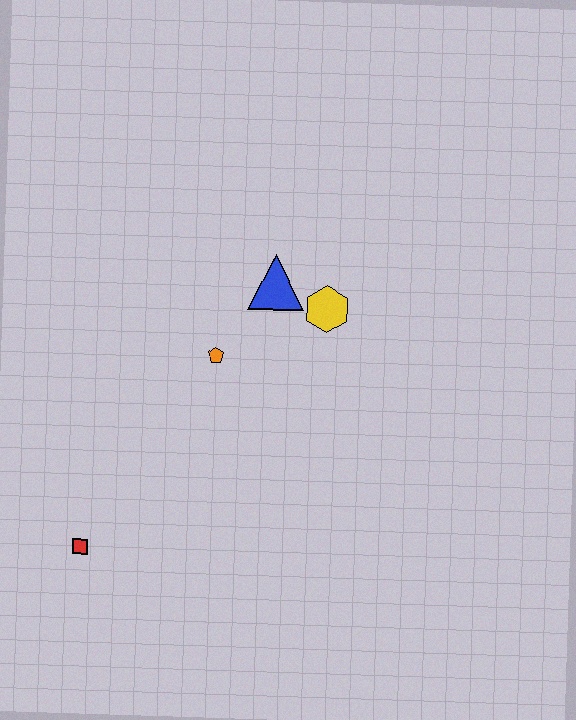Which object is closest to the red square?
The orange pentagon is closest to the red square.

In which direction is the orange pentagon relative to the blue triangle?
The orange pentagon is below the blue triangle.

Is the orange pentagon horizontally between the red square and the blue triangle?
Yes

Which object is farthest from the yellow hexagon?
The red square is farthest from the yellow hexagon.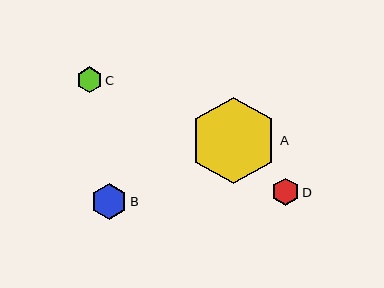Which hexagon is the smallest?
Hexagon C is the smallest with a size of approximately 26 pixels.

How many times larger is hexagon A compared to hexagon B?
Hexagon A is approximately 2.4 times the size of hexagon B.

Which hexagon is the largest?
Hexagon A is the largest with a size of approximately 87 pixels.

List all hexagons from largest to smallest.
From largest to smallest: A, B, D, C.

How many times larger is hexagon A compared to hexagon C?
Hexagon A is approximately 3.4 times the size of hexagon C.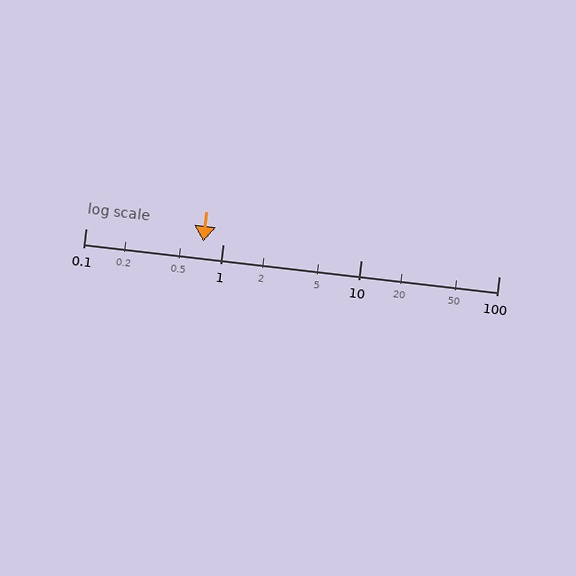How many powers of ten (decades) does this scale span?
The scale spans 3 decades, from 0.1 to 100.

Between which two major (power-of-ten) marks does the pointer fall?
The pointer is between 0.1 and 1.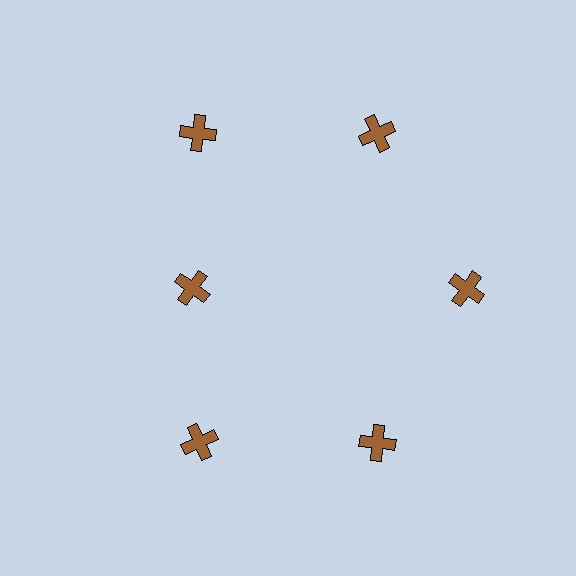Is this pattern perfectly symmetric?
No. The 6 brown crosses are arranged in a ring, but one element near the 9 o'clock position is pulled inward toward the center, breaking the 6-fold rotational symmetry.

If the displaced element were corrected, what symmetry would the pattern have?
It would have 6-fold rotational symmetry — the pattern would map onto itself every 60 degrees.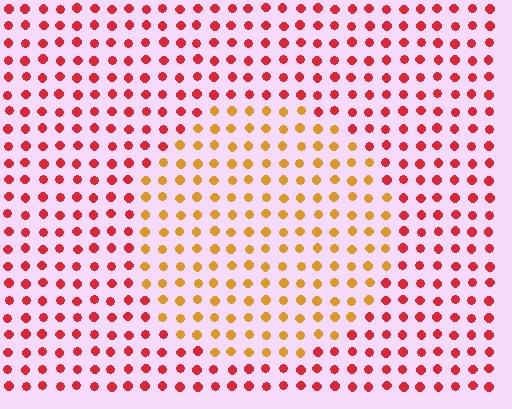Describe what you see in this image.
The image is filled with small red elements in a uniform arrangement. A circle-shaped region is visible where the elements are tinted to a slightly different hue, forming a subtle color boundary.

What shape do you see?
I see a circle.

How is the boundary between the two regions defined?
The boundary is defined purely by a slight shift in hue (about 44 degrees). Spacing, size, and orientation are identical on both sides.